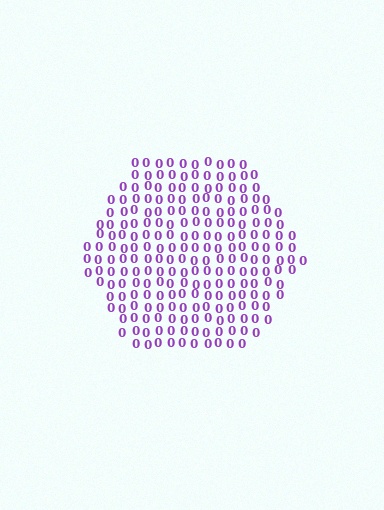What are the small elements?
The small elements are digit 0's.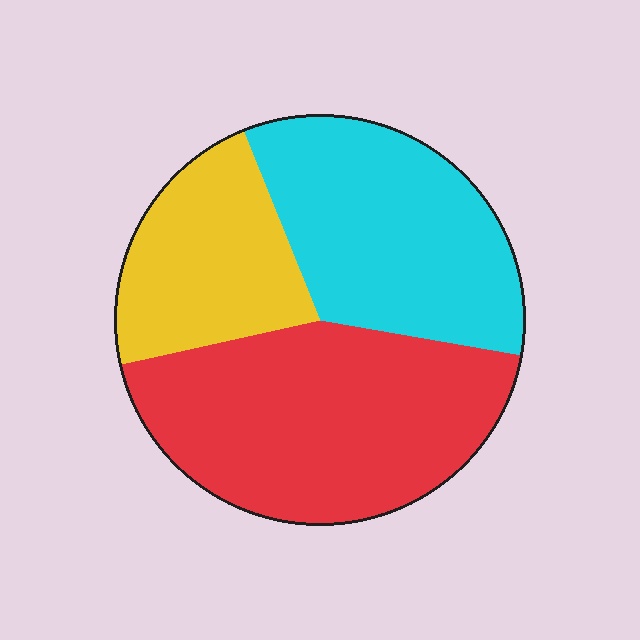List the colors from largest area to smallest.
From largest to smallest: red, cyan, yellow.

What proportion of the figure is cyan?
Cyan covers roughly 35% of the figure.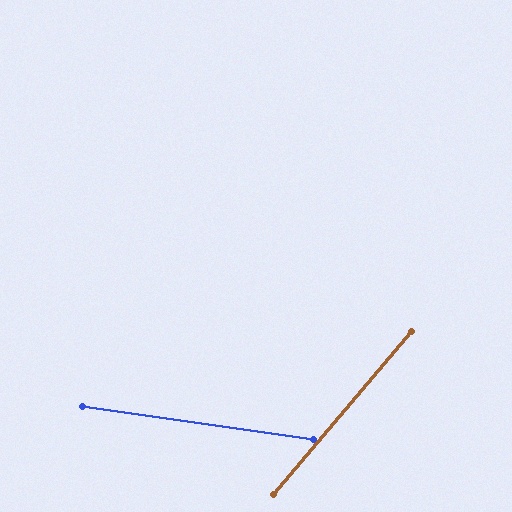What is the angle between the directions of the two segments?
Approximately 58 degrees.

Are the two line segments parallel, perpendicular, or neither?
Neither parallel nor perpendicular — they differ by about 58°.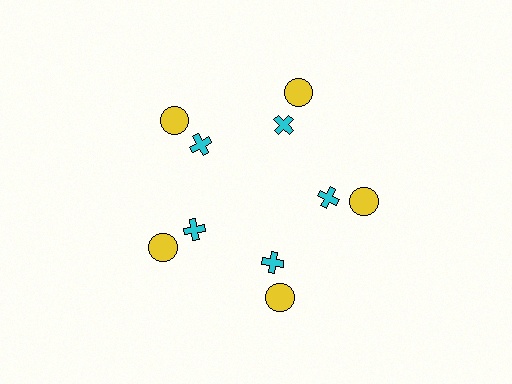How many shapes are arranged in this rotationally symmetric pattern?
There are 10 shapes, arranged in 5 groups of 2.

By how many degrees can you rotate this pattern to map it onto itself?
The pattern maps onto itself every 72 degrees of rotation.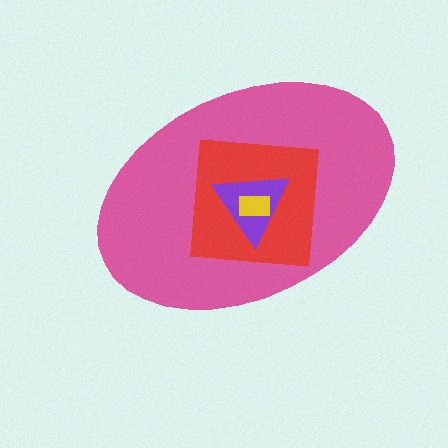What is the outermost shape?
The pink ellipse.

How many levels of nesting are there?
4.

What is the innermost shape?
The yellow rectangle.